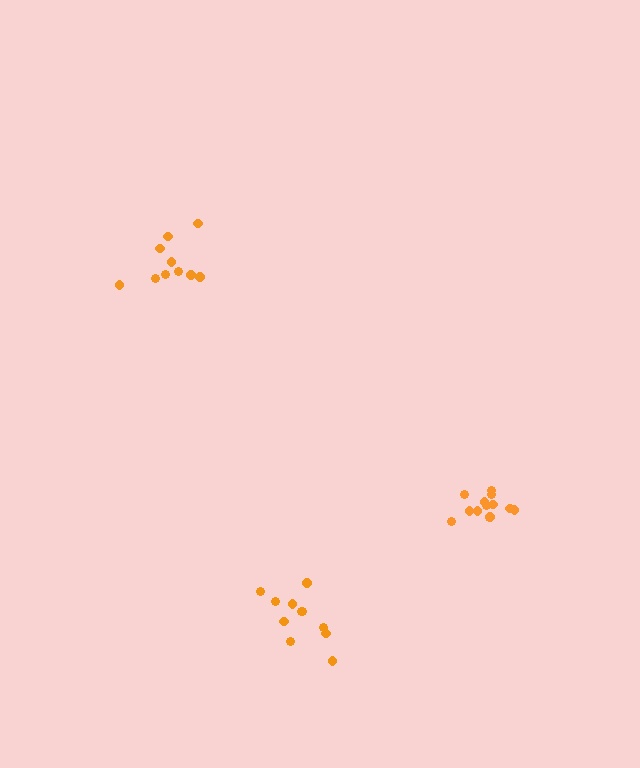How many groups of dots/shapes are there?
There are 3 groups.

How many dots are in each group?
Group 1: 11 dots, Group 2: 10 dots, Group 3: 13 dots (34 total).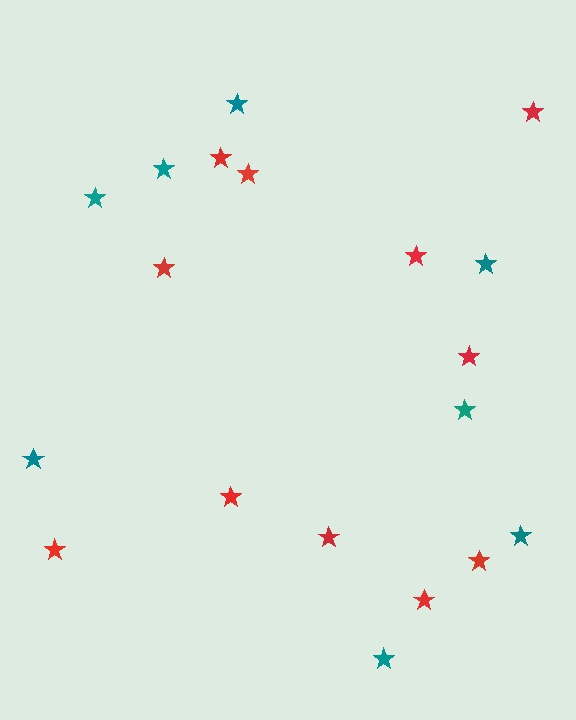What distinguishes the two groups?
There are 2 groups: one group of teal stars (8) and one group of red stars (11).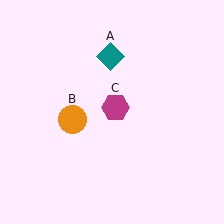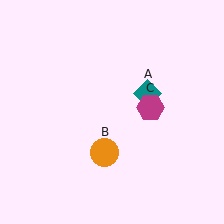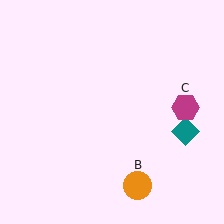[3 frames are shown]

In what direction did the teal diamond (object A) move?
The teal diamond (object A) moved down and to the right.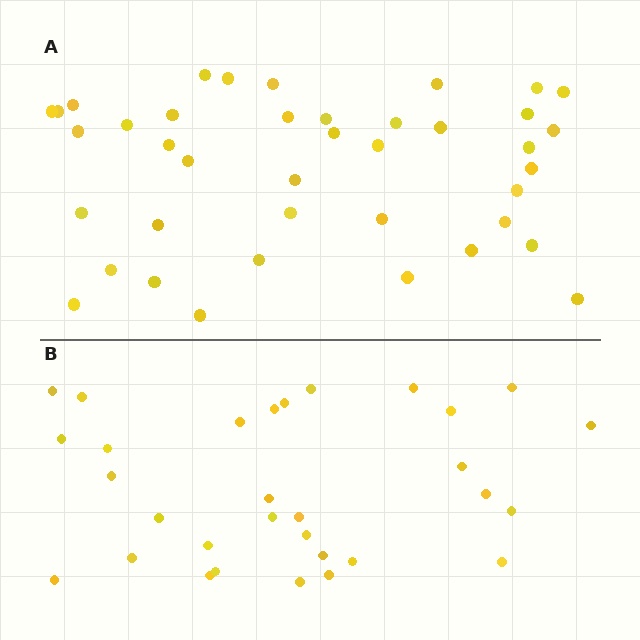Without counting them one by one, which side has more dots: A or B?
Region A (the top region) has more dots.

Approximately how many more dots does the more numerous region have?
Region A has roughly 8 or so more dots than region B.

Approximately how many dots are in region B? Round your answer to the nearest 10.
About 30 dots. (The exact count is 31, which rounds to 30.)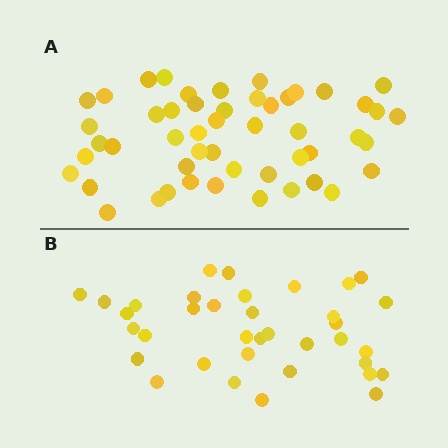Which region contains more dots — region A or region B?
Region A (the top region) has more dots.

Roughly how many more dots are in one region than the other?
Region A has approximately 15 more dots than region B.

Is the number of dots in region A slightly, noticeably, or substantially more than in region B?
Region A has noticeably more, but not dramatically so. The ratio is roughly 1.4 to 1.